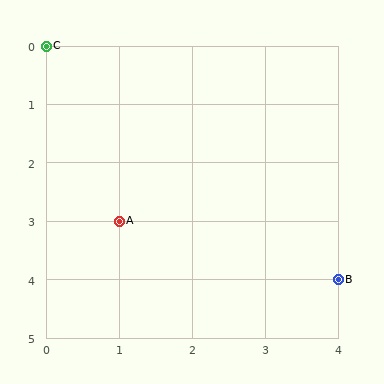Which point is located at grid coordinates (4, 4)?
Point B is at (4, 4).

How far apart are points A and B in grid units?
Points A and B are 3 columns and 1 row apart (about 3.2 grid units diagonally).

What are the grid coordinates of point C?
Point C is at grid coordinates (0, 0).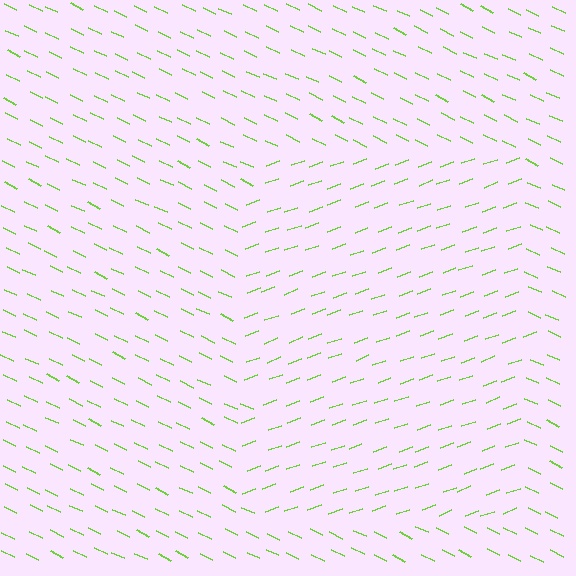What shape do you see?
I see a rectangle.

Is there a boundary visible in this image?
Yes, there is a texture boundary formed by a change in line orientation.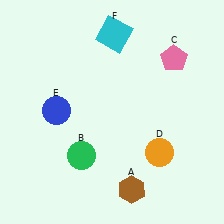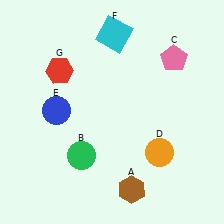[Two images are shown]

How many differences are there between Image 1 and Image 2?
There is 1 difference between the two images.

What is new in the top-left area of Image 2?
A red hexagon (G) was added in the top-left area of Image 2.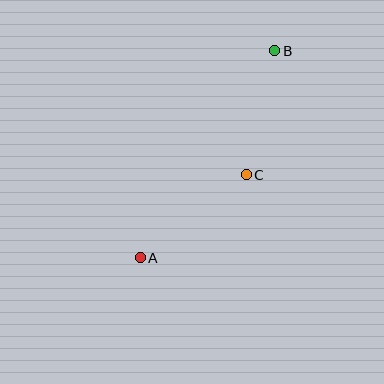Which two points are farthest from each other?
Points A and B are farthest from each other.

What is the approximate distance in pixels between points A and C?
The distance between A and C is approximately 135 pixels.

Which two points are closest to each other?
Points B and C are closest to each other.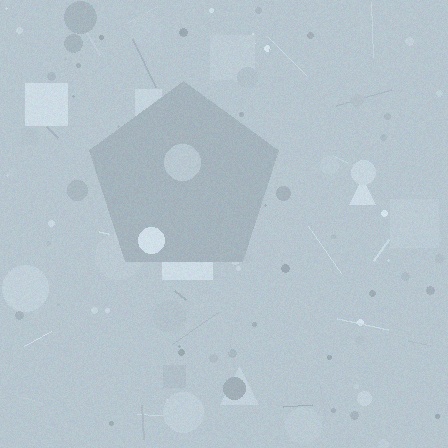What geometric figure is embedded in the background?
A pentagon is embedded in the background.